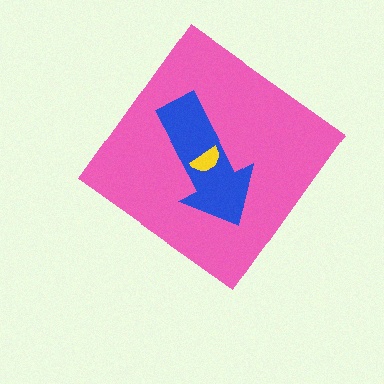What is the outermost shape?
The pink diamond.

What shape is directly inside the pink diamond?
The blue arrow.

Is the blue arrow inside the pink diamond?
Yes.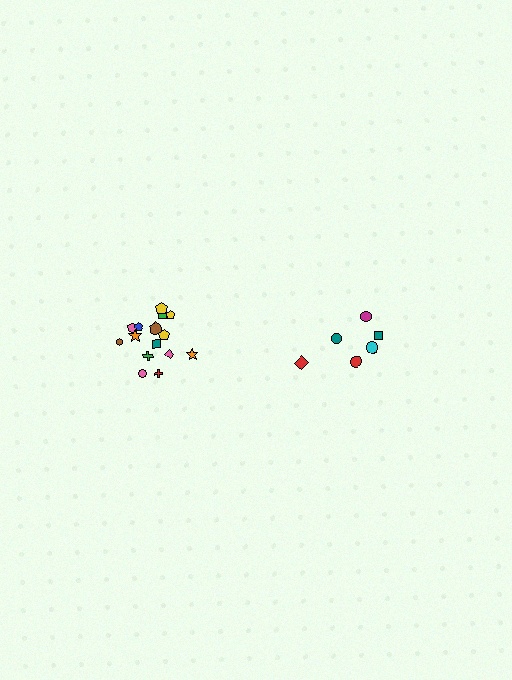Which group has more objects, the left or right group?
The left group.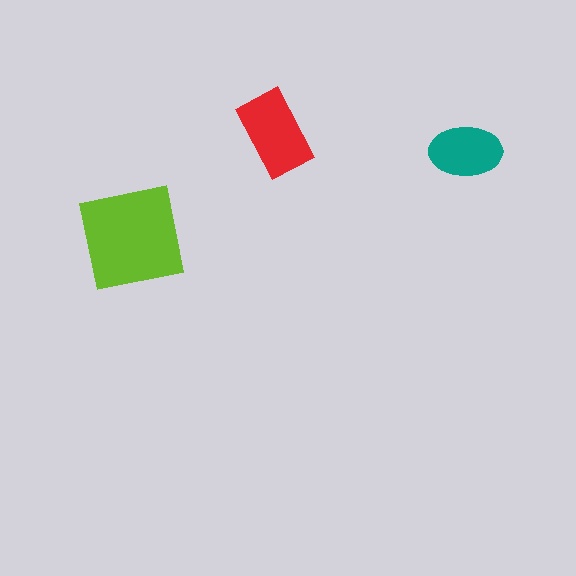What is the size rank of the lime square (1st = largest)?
1st.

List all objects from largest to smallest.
The lime square, the red rectangle, the teal ellipse.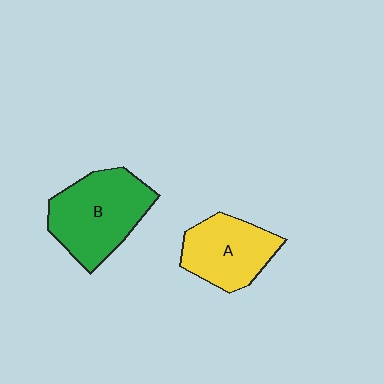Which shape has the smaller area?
Shape A (yellow).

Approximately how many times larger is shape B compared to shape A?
Approximately 1.3 times.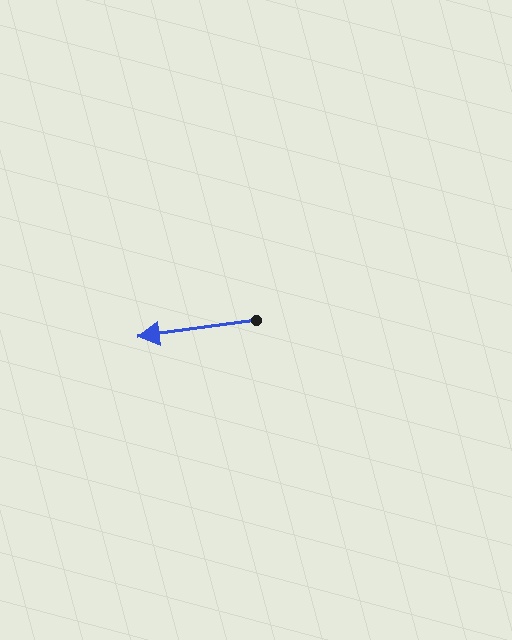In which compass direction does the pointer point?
West.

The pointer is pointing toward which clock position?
Roughly 9 o'clock.